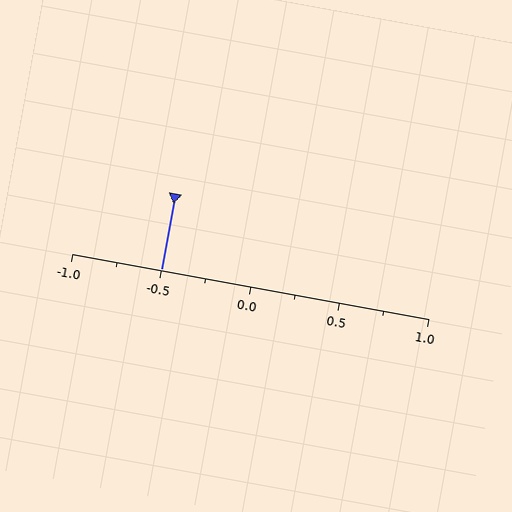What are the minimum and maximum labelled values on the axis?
The axis runs from -1.0 to 1.0.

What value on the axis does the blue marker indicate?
The marker indicates approximately -0.5.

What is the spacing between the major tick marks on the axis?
The major ticks are spaced 0.5 apart.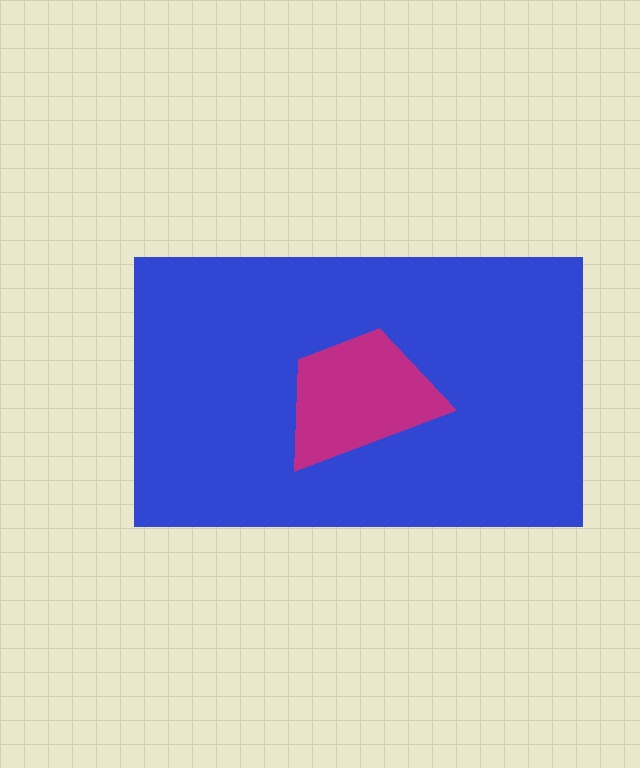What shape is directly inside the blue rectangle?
The magenta trapezoid.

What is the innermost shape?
The magenta trapezoid.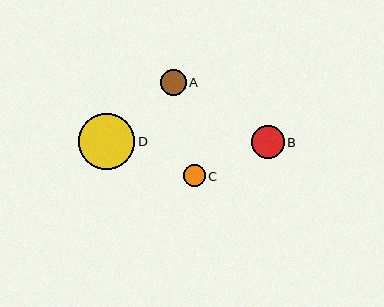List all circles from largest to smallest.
From largest to smallest: D, B, A, C.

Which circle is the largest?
Circle D is the largest with a size of approximately 56 pixels.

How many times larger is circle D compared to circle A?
Circle D is approximately 2.2 times the size of circle A.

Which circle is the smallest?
Circle C is the smallest with a size of approximately 22 pixels.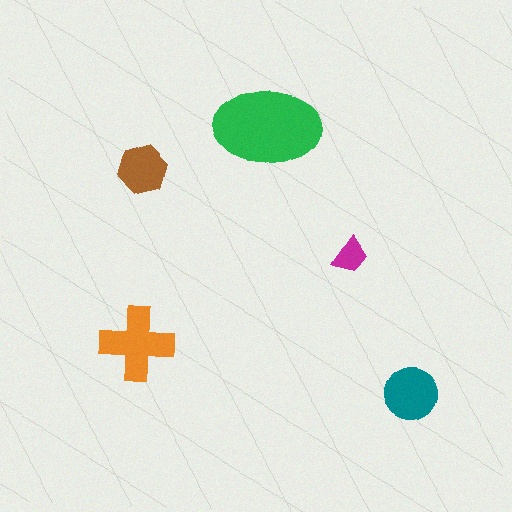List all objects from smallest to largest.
The magenta trapezoid, the brown hexagon, the teal circle, the orange cross, the green ellipse.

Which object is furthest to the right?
The teal circle is rightmost.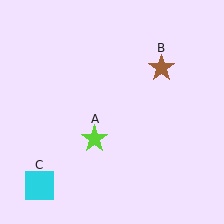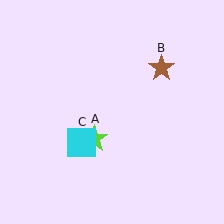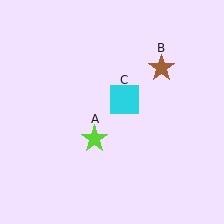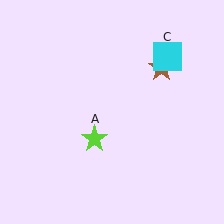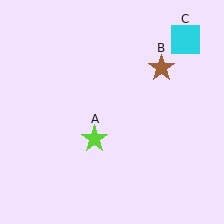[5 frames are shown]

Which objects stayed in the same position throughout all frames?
Lime star (object A) and brown star (object B) remained stationary.